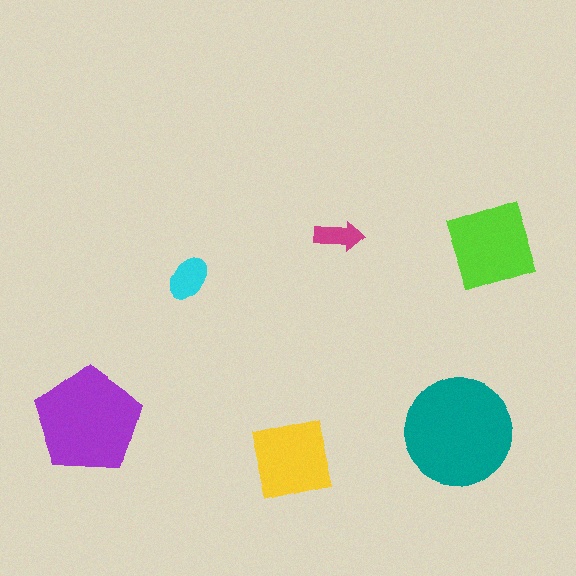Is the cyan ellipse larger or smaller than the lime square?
Smaller.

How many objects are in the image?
There are 6 objects in the image.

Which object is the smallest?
The magenta arrow.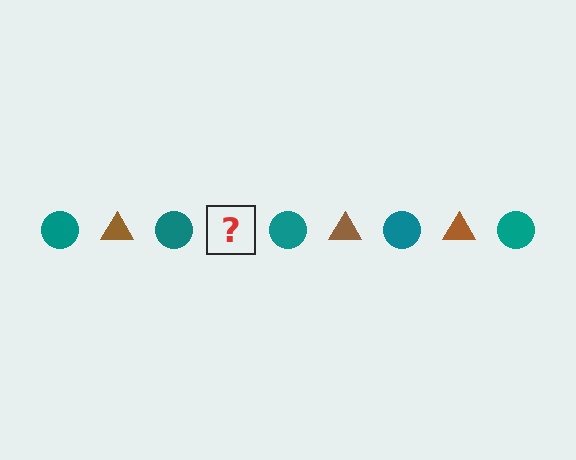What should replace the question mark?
The question mark should be replaced with a brown triangle.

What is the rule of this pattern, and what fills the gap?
The rule is that the pattern alternates between teal circle and brown triangle. The gap should be filled with a brown triangle.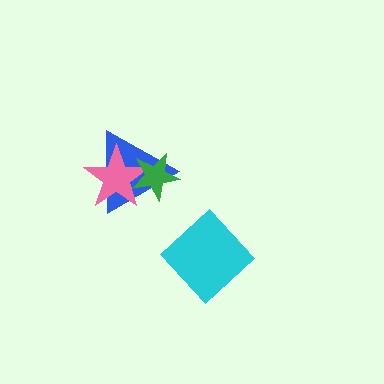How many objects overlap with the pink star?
2 objects overlap with the pink star.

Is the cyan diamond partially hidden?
No, no other shape covers it.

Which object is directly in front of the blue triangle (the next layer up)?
The pink star is directly in front of the blue triangle.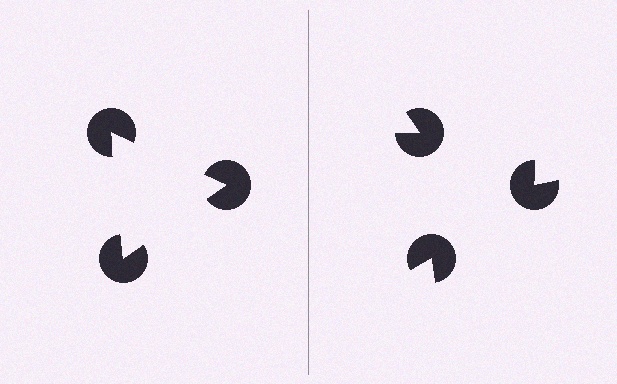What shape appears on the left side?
An illusory triangle.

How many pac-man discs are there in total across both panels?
6 — 3 on each side.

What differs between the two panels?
The pac-man discs are positioned identically on both sides; only the wedge orientations differ. On the left they align to a triangle; on the right they are misaligned.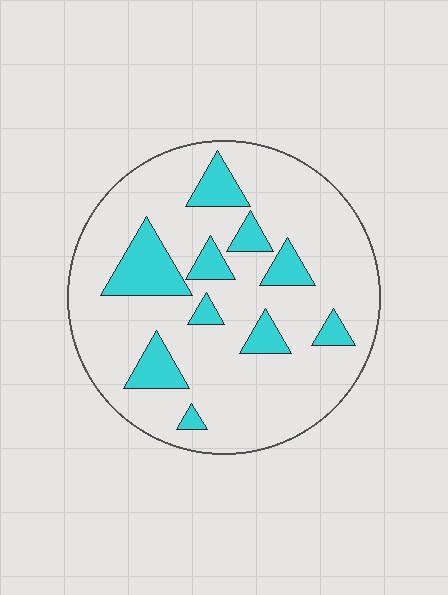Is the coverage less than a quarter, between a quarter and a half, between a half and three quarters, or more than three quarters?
Less than a quarter.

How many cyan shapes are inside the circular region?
10.